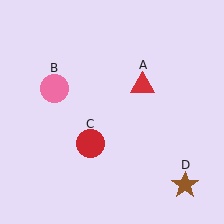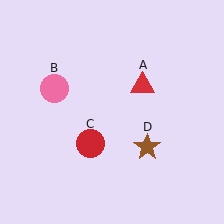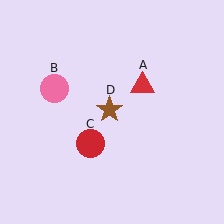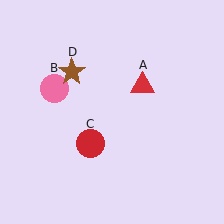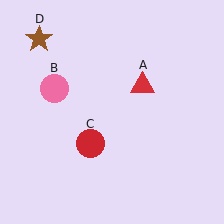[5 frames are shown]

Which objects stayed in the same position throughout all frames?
Red triangle (object A) and pink circle (object B) and red circle (object C) remained stationary.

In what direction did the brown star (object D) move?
The brown star (object D) moved up and to the left.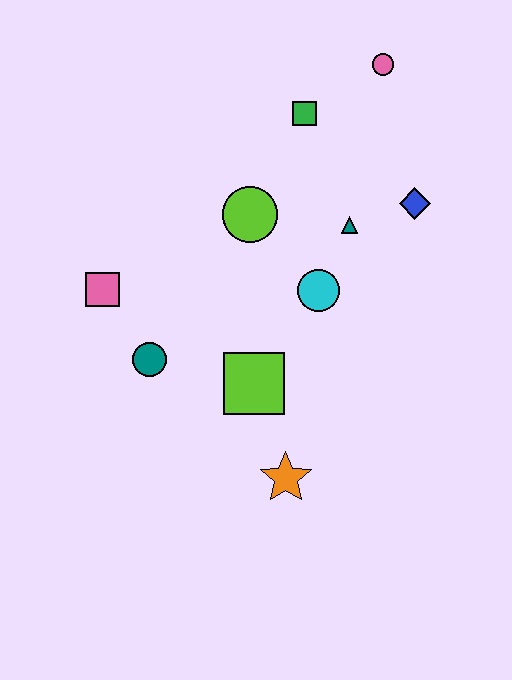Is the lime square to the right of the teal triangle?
No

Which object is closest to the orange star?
The lime square is closest to the orange star.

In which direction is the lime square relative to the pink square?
The lime square is to the right of the pink square.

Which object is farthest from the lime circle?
The orange star is farthest from the lime circle.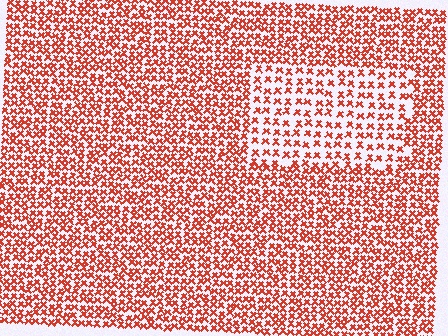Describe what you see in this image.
The image contains small red elements arranged at two different densities. A rectangle-shaped region is visible where the elements are less densely packed than the surrounding area.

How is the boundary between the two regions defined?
The boundary is defined by a change in element density (approximately 1.8x ratio). All elements are the same color, size, and shape.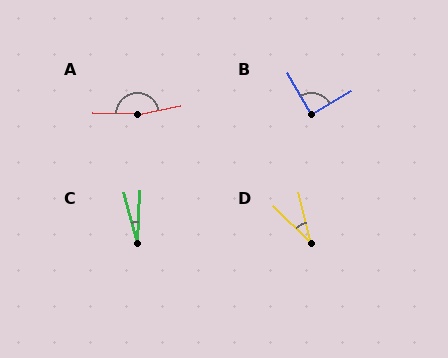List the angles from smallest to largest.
C (18°), D (31°), B (90°), A (167°).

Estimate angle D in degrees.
Approximately 31 degrees.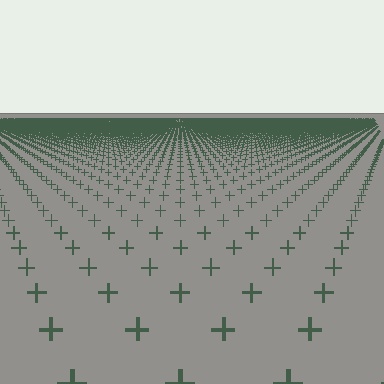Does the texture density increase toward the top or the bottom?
Density increases toward the top.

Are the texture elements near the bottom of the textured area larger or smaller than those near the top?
Larger. Near the bottom, elements are closer to the viewer and appear at a bigger on-screen size.